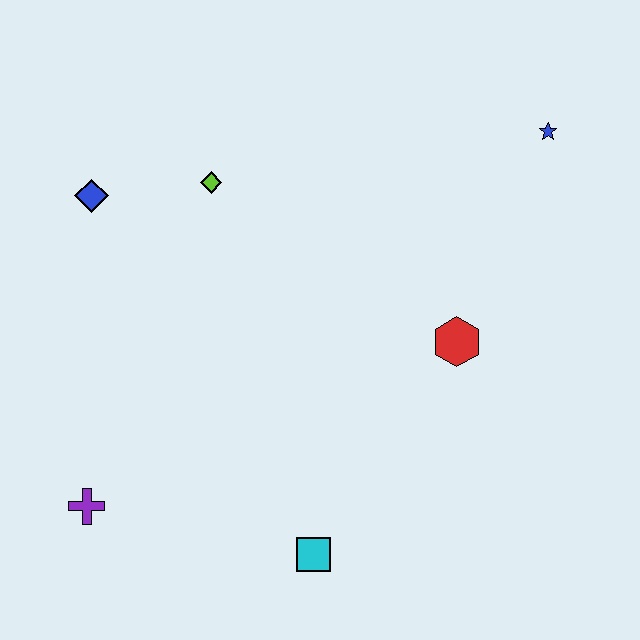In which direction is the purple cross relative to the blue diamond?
The purple cross is below the blue diamond.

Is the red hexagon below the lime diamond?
Yes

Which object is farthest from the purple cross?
The blue star is farthest from the purple cross.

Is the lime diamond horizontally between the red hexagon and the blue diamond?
Yes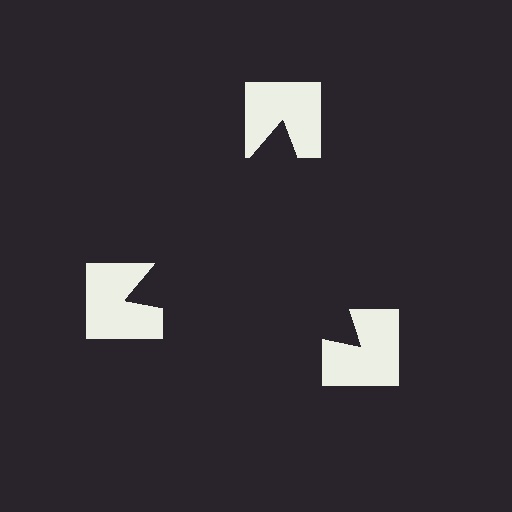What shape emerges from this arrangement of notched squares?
An illusory triangle — its edges are inferred from the aligned wedge cuts in the notched squares, not physically drawn.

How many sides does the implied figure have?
3 sides.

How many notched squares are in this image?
There are 3 — one at each vertex of the illusory triangle.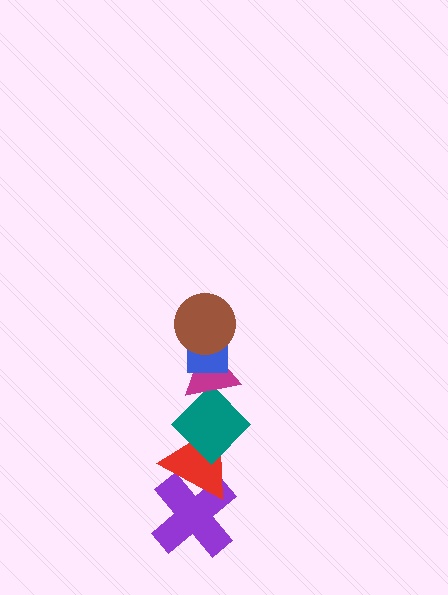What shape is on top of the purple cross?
The red triangle is on top of the purple cross.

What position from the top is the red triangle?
The red triangle is 5th from the top.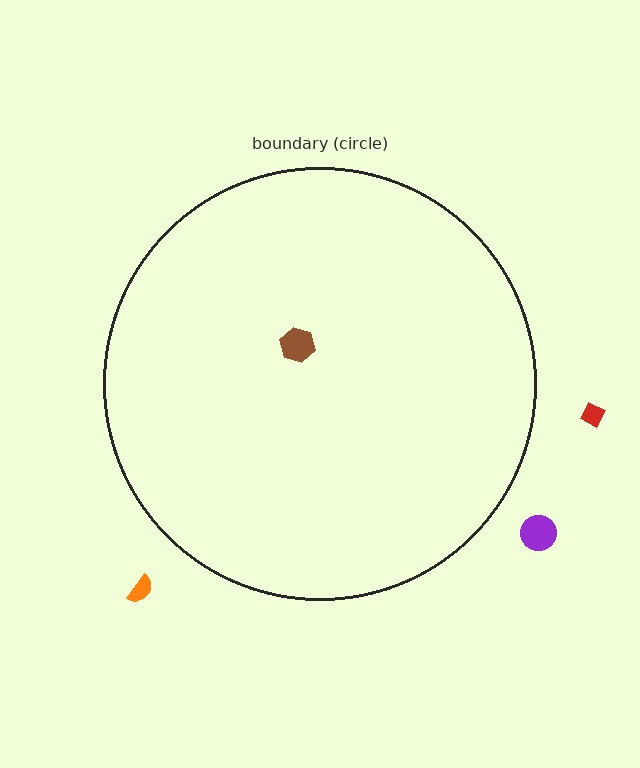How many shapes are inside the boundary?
1 inside, 3 outside.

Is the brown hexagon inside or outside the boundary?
Inside.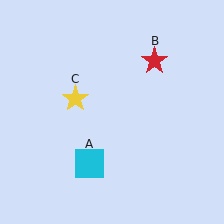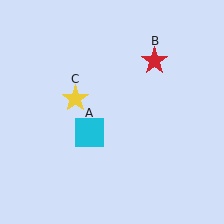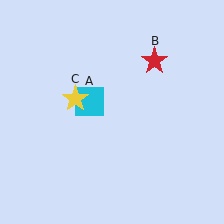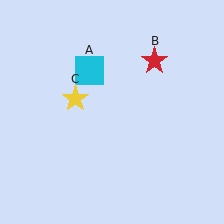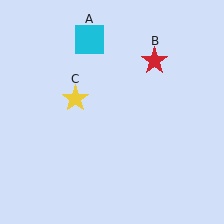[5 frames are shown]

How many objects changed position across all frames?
1 object changed position: cyan square (object A).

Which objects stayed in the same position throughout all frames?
Red star (object B) and yellow star (object C) remained stationary.